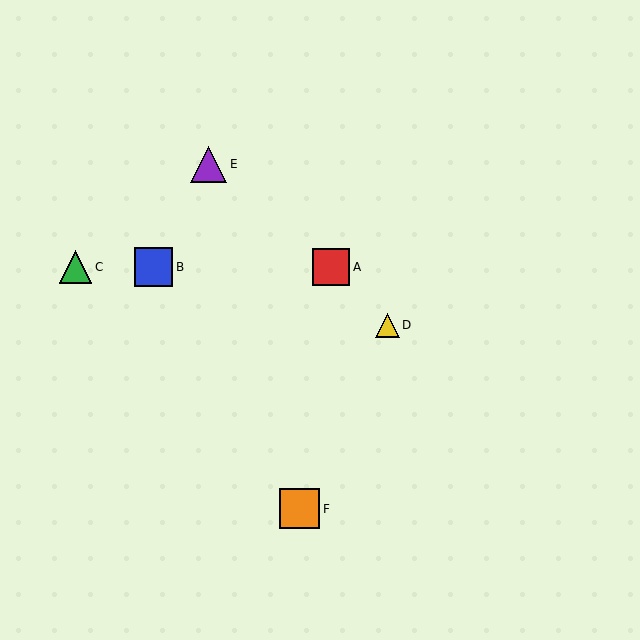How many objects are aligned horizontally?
3 objects (A, B, C) are aligned horizontally.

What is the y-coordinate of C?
Object C is at y≈267.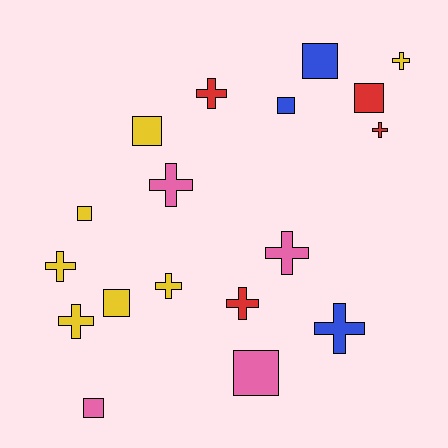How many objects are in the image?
There are 18 objects.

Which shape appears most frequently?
Cross, with 10 objects.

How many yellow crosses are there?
There are 4 yellow crosses.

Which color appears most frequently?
Yellow, with 7 objects.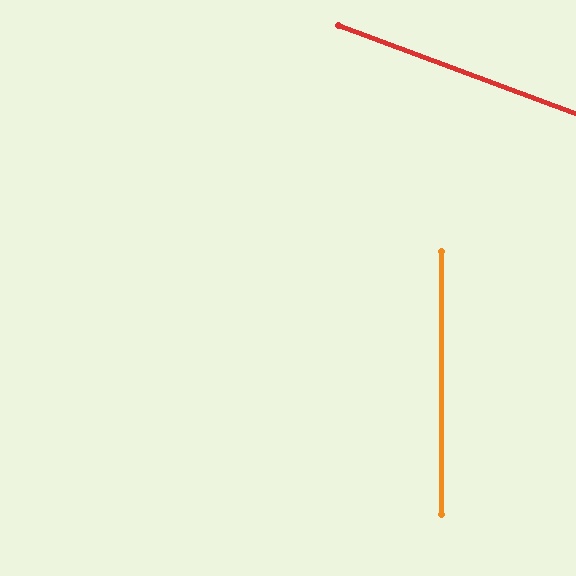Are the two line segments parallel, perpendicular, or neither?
Neither parallel nor perpendicular — they differ by about 70°.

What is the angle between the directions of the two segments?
Approximately 70 degrees.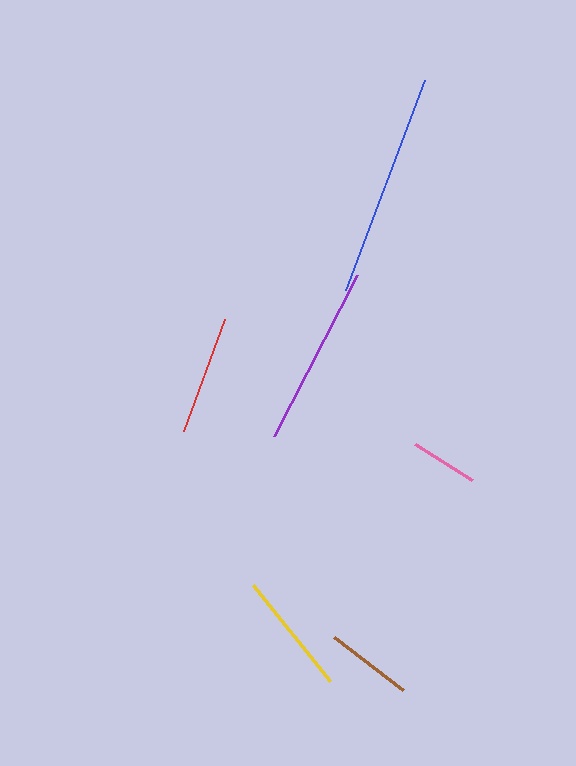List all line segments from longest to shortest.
From longest to shortest: blue, purple, yellow, red, brown, pink.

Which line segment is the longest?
The blue line is the longest at approximately 225 pixels.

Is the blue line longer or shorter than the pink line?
The blue line is longer than the pink line.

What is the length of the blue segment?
The blue segment is approximately 225 pixels long.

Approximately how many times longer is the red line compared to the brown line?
The red line is approximately 1.4 times the length of the brown line.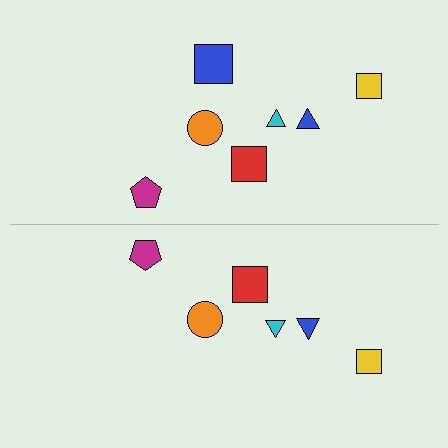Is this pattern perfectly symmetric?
No, the pattern is not perfectly symmetric. A blue square is missing from the bottom side.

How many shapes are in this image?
There are 13 shapes in this image.